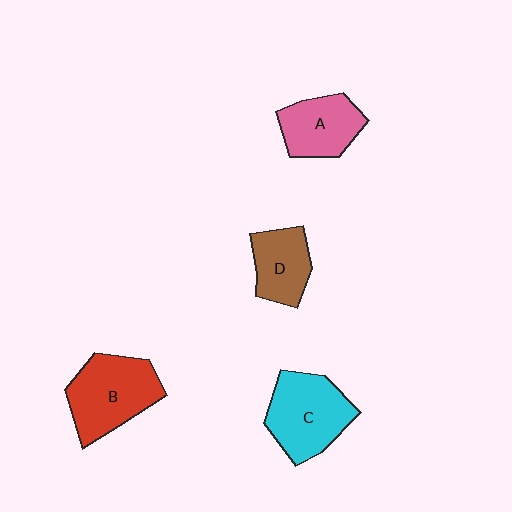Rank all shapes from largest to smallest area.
From largest to smallest: B (red), C (cyan), A (pink), D (brown).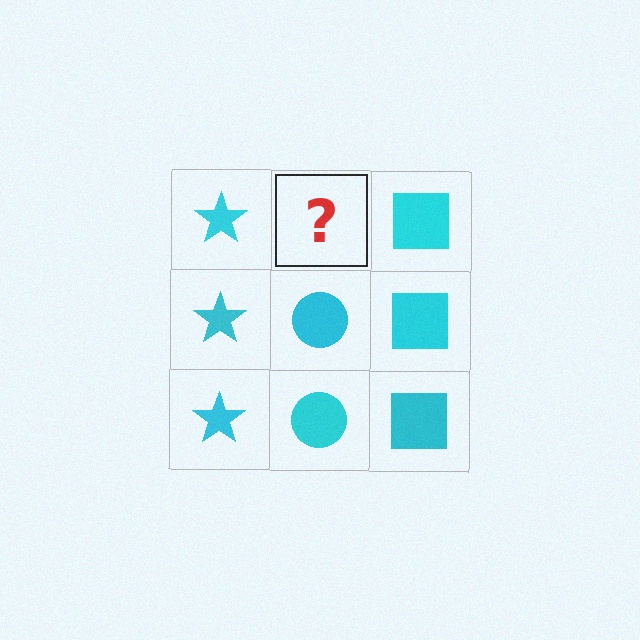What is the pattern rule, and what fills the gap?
The rule is that each column has a consistent shape. The gap should be filled with a cyan circle.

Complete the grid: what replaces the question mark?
The question mark should be replaced with a cyan circle.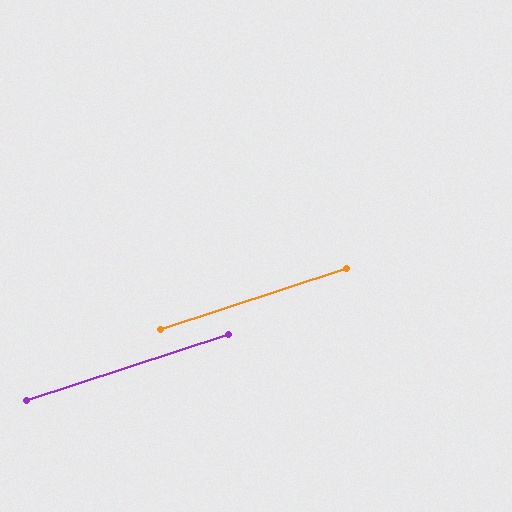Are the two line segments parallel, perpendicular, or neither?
Parallel — their directions differ by only 0.0°.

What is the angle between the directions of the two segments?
Approximately 0 degrees.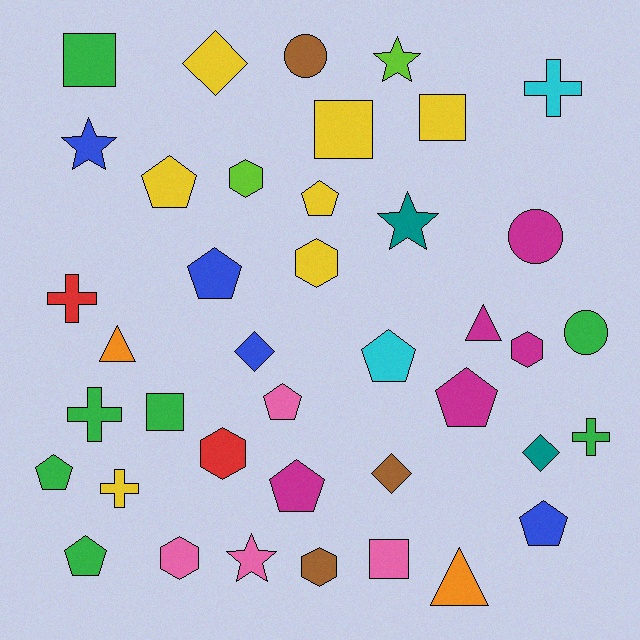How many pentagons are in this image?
There are 10 pentagons.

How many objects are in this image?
There are 40 objects.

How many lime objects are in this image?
There are 2 lime objects.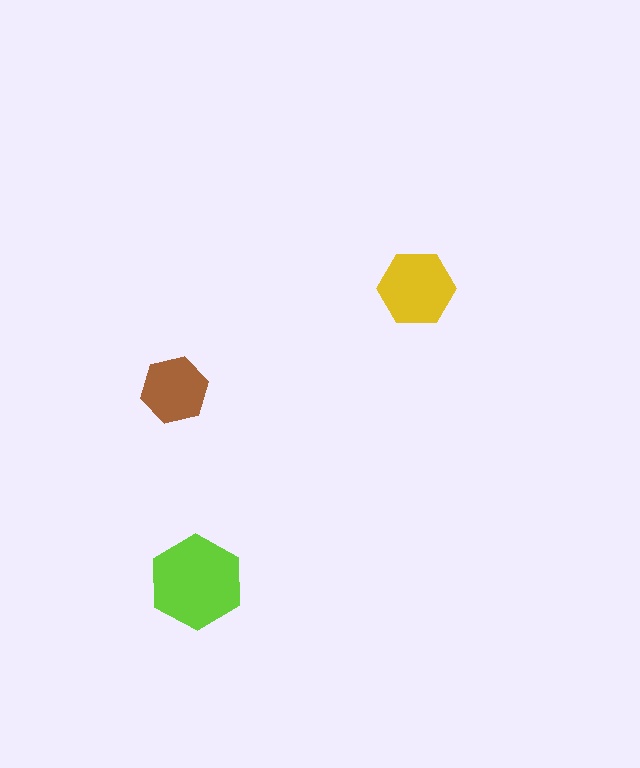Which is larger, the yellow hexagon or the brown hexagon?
The yellow one.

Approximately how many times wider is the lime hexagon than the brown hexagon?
About 1.5 times wider.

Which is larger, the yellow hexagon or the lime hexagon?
The lime one.